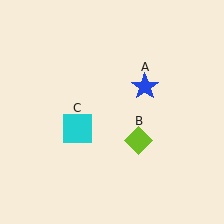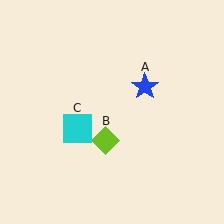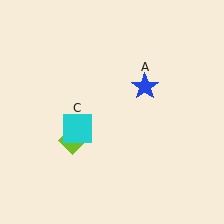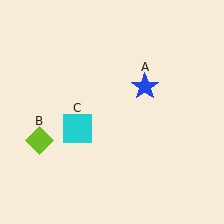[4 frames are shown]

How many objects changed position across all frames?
1 object changed position: lime diamond (object B).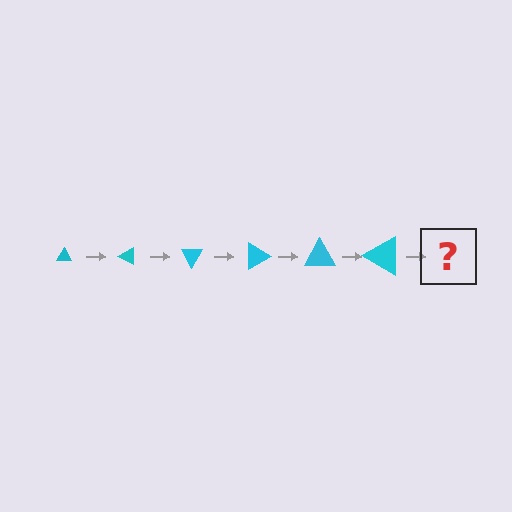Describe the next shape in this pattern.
It should be a triangle, larger than the previous one and rotated 180 degrees from the start.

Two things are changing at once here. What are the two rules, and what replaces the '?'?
The two rules are that the triangle grows larger each step and it rotates 30 degrees each step. The '?' should be a triangle, larger than the previous one and rotated 180 degrees from the start.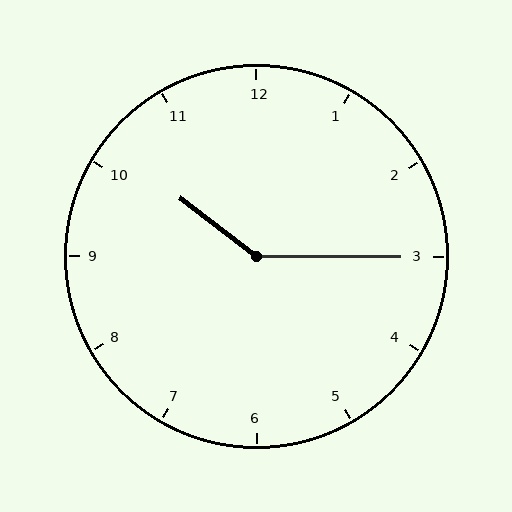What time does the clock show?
10:15.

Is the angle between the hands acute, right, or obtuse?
It is obtuse.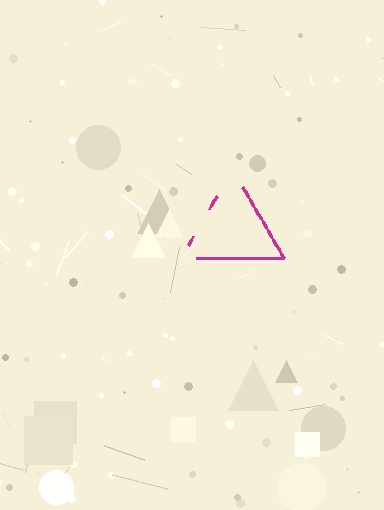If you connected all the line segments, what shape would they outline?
They would outline a triangle.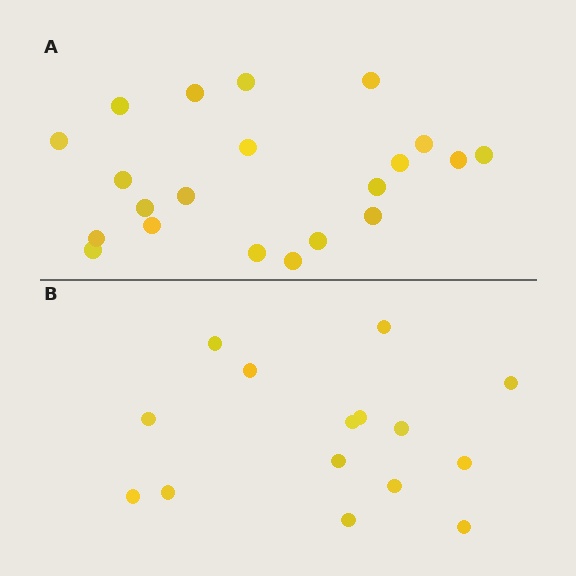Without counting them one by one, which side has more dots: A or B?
Region A (the top region) has more dots.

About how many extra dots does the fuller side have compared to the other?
Region A has about 6 more dots than region B.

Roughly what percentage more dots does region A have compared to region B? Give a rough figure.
About 40% more.